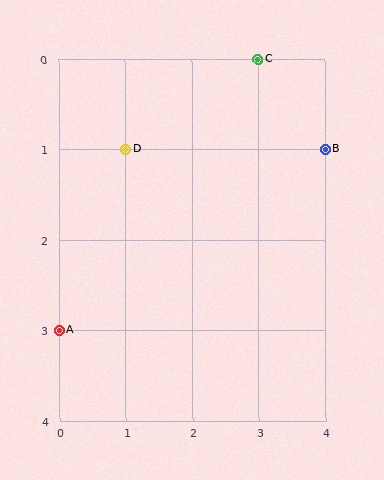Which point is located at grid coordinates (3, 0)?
Point C is at (3, 0).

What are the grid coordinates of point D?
Point D is at grid coordinates (1, 1).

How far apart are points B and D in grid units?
Points B and D are 3 columns apart.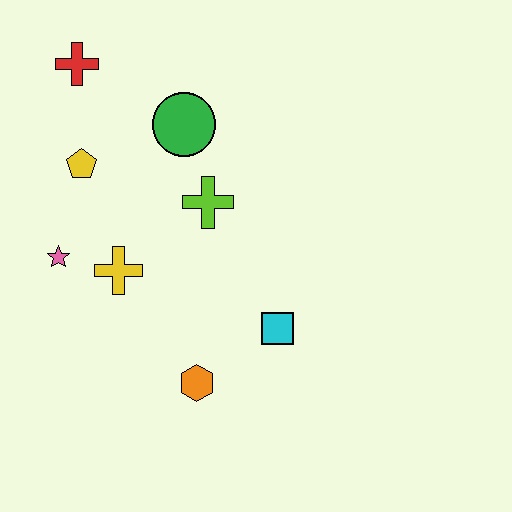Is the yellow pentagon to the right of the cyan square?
No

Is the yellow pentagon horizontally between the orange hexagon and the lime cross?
No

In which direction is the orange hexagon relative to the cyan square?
The orange hexagon is to the left of the cyan square.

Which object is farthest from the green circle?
The orange hexagon is farthest from the green circle.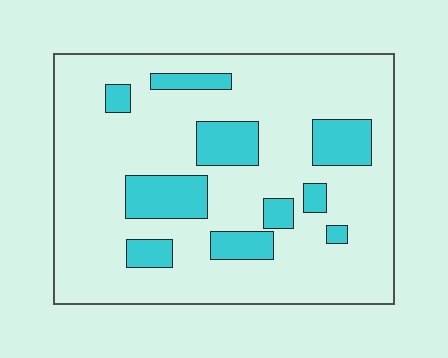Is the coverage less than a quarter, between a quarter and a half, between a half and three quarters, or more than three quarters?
Less than a quarter.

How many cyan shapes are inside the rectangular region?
10.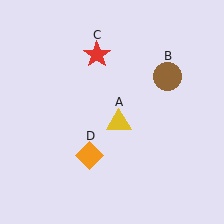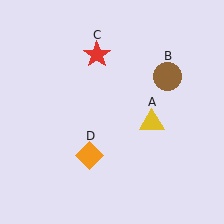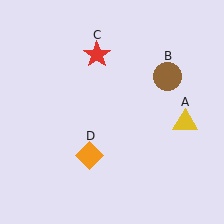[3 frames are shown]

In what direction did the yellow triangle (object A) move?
The yellow triangle (object A) moved right.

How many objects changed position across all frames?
1 object changed position: yellow triangle (object A).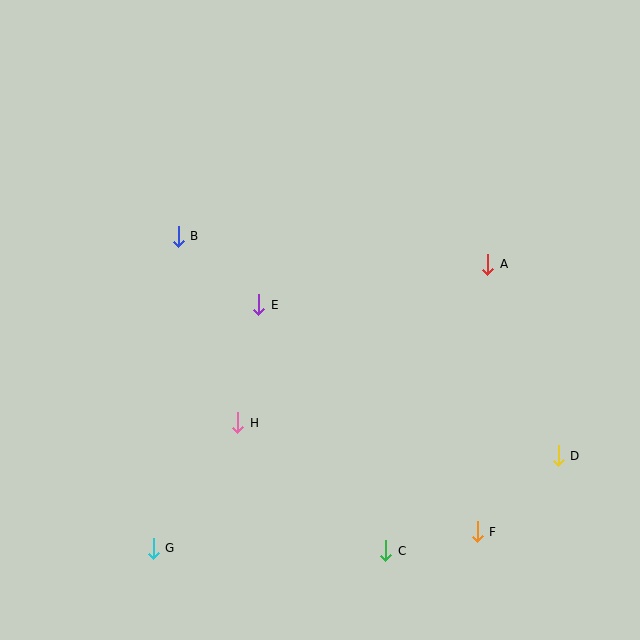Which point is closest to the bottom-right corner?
Point F is closest to the bottom-right corner.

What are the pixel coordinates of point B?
Point B is at (178, 236).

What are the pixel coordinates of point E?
Point E is at (259, 305).